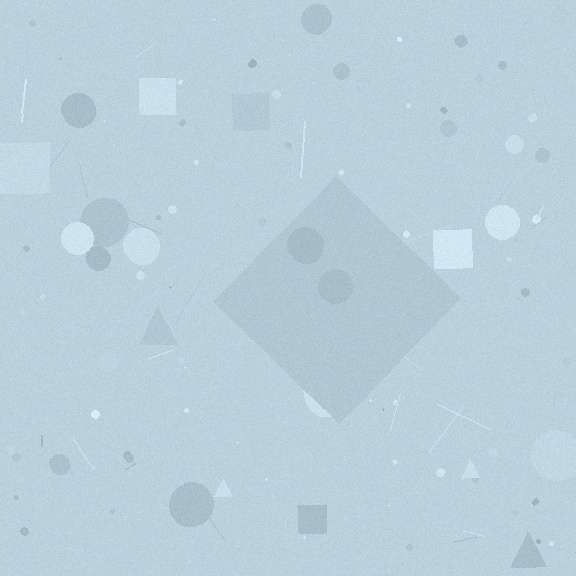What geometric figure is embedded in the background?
A diamond is embedded in the background.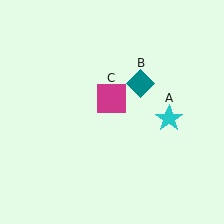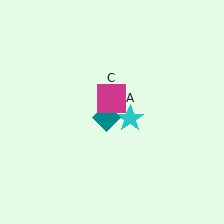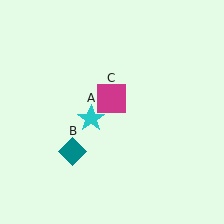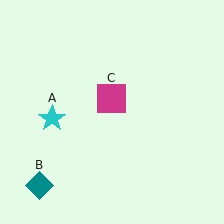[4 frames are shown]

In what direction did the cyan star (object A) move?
The cyan star (object A) moved left.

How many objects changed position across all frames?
2 objects changed position: cyan star (object A), teal diamond (object B).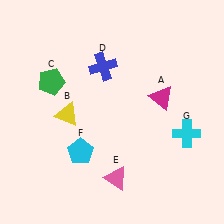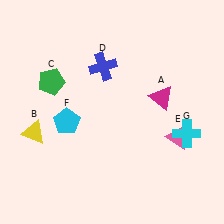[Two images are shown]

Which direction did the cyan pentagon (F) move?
The cyan pentagon (F) moved up.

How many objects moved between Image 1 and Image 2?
3 objects moved between the two images.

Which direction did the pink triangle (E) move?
The pink triangle (E) moved right.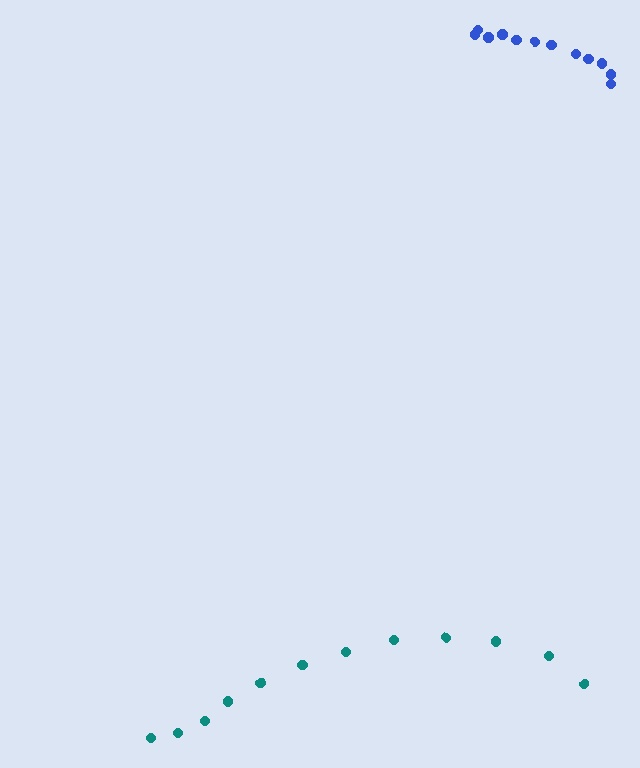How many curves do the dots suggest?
There are 2 distinct paths.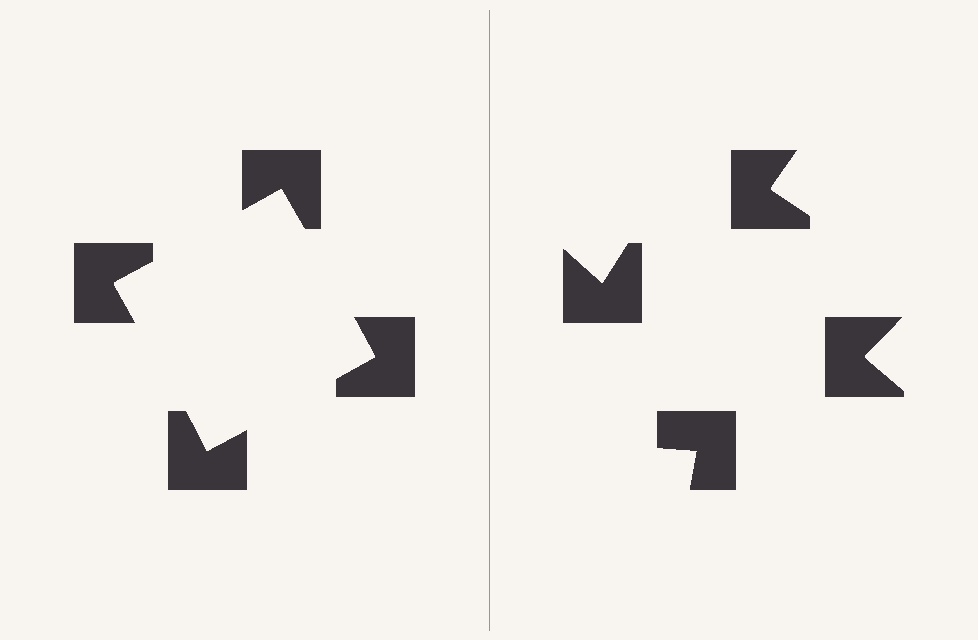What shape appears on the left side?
An illusory square.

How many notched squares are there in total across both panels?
8 — 4 on each side.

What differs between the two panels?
The notched squares are positioned identically on both sides; only the wedge orientations differ. On the left they align to a square; on the right they are misaligned.